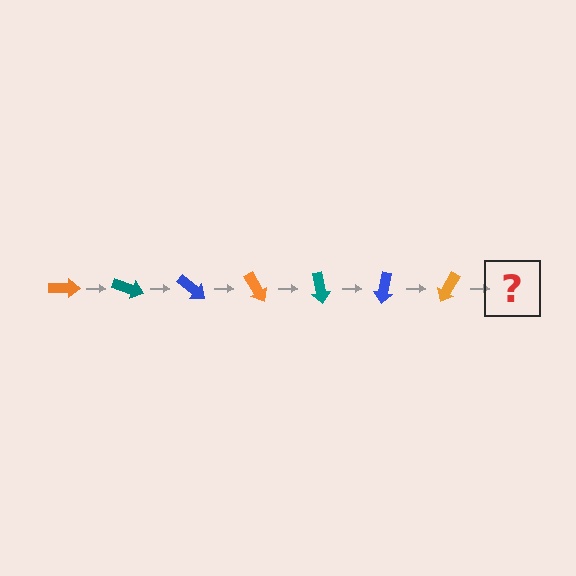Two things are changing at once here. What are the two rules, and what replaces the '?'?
The two rules are that it rotates 20 degrees each step and the color cycles through orange, teal, and blue. The '?' should be a teal arrow, rotated 140 degrees from the start.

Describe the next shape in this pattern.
It should be a teal arrow, rotated 140 degrees from the start.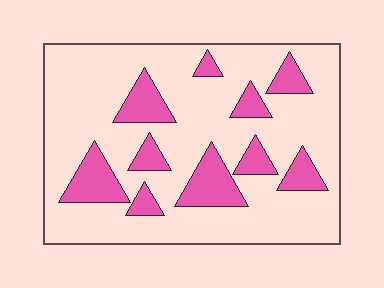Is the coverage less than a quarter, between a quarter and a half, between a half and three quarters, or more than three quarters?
Less than a quarter.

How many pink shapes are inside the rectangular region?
10.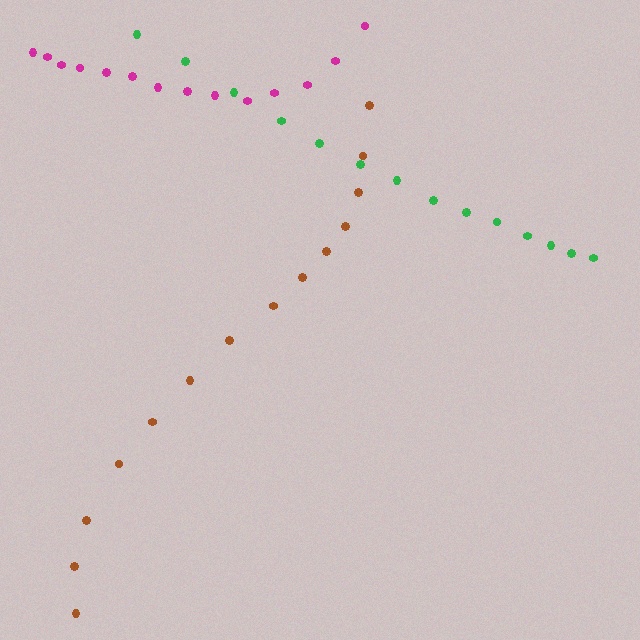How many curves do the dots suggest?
There are 3 distinct paths.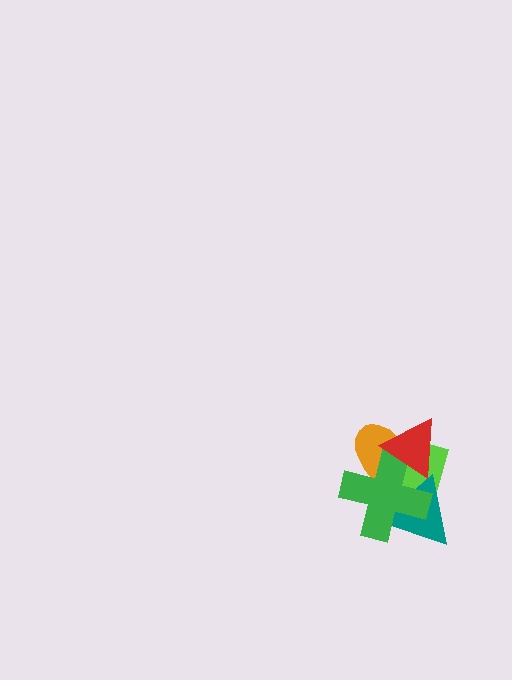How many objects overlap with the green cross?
4 objects overlap with the green cross.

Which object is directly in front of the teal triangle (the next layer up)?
The green cross is directly in front of the teal triangle.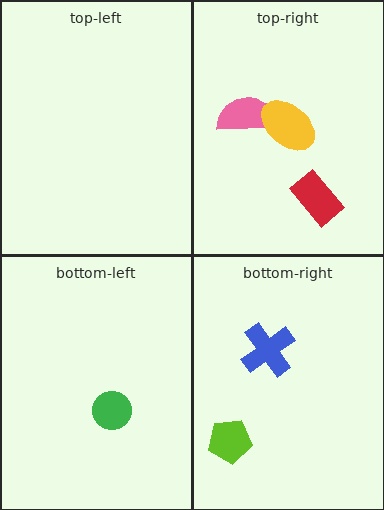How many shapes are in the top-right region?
3.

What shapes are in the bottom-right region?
The lime pentagon, the blue cross.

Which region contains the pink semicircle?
The top-right region.